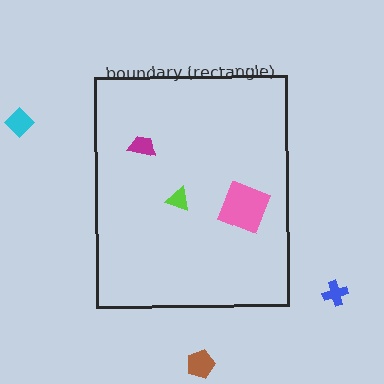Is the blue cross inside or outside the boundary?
Outside.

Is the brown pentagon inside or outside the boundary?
Outside.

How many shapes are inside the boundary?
3 inside, 3 outside.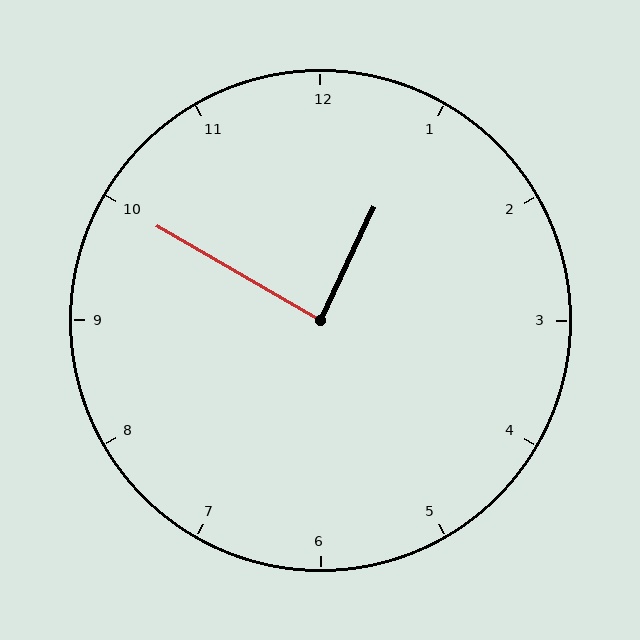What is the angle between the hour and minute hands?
Approximately 85 degrees.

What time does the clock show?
12:50.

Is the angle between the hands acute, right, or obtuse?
It is right.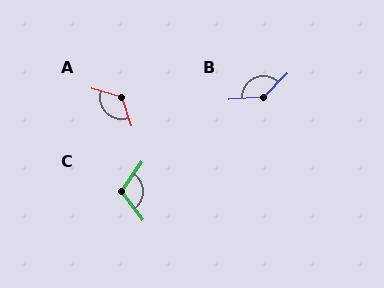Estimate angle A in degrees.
Approximately 124 degrees.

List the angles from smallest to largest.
C (107°), A (124°), B (138°).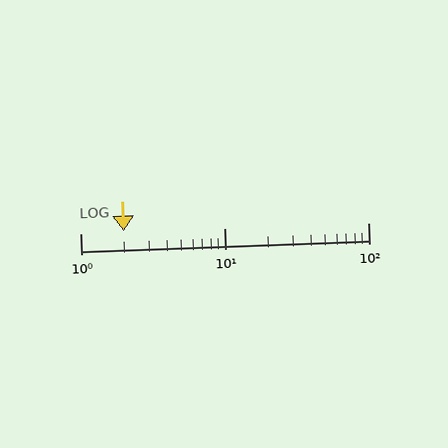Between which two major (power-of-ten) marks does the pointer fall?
The pointer is between 1 and 10.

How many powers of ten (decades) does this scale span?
The scale spans 2 decades, from 1 to 100.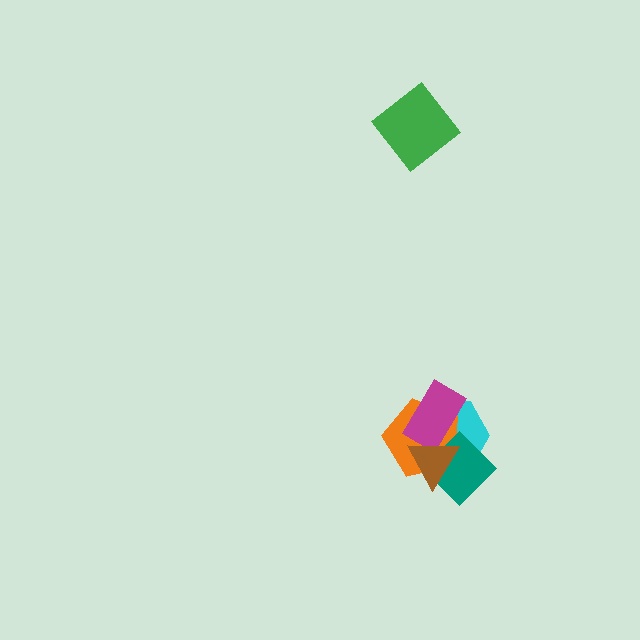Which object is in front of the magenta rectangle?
The brown triangle is in front of the magenta rectangle.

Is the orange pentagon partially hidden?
Yes, it is partially covered by another shape.